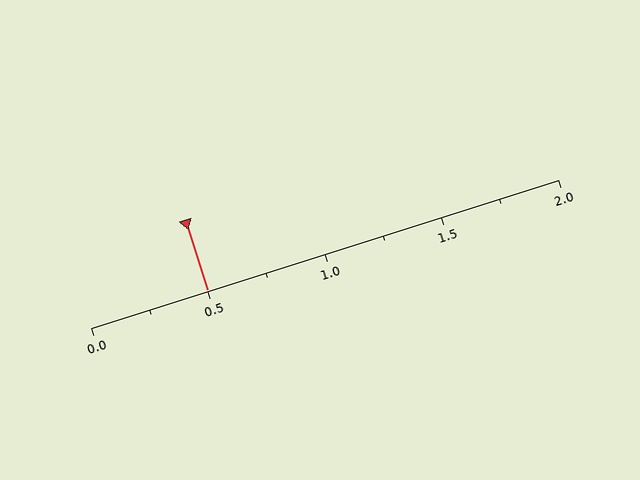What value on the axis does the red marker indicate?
The marker indicates approximately 0.5.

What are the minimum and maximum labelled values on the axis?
The axis runs from 0.0 to 2.0.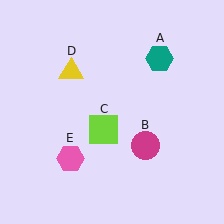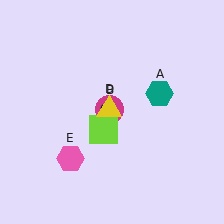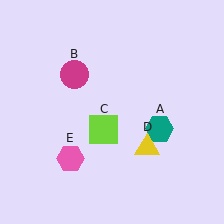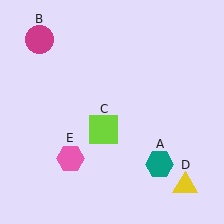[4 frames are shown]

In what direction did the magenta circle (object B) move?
The magenta circle (object B) moved up and to the left.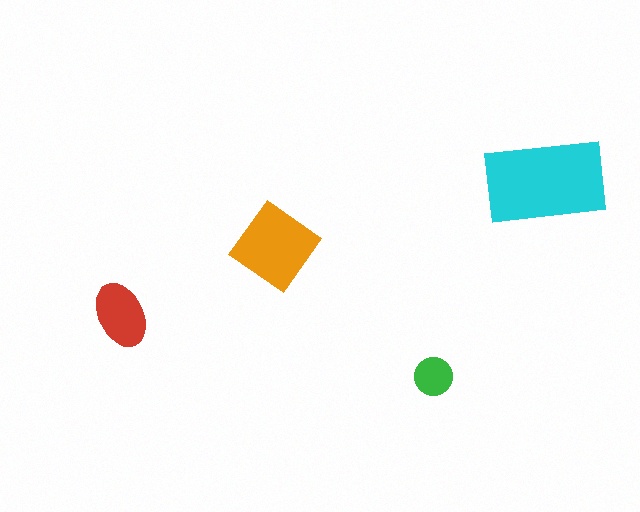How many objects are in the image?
There are 4 objects in the image.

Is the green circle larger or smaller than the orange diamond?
Smaller.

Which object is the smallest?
The green circle.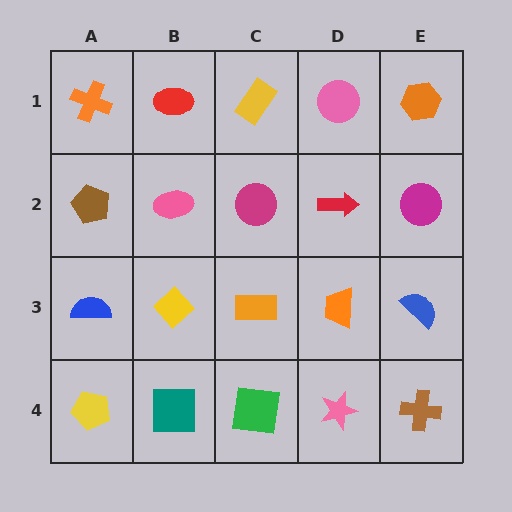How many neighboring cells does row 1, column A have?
2.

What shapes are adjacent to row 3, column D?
A red arrow (row 2, column D), a pink star (row 4, column D), an orange rectangle (row 3, column C), a blue semicircle (row 3, column E).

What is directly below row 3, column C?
A green square.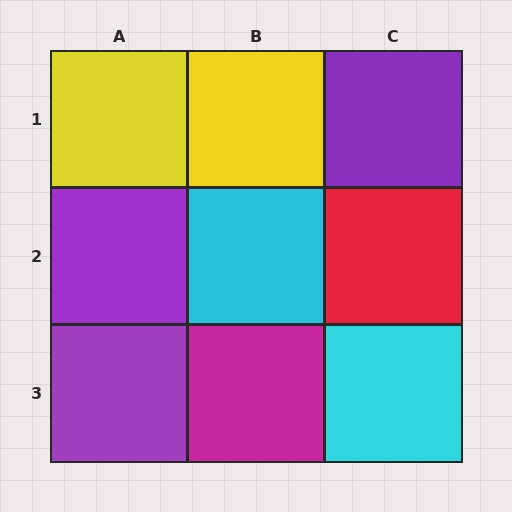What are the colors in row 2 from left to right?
Purple, cyan, red.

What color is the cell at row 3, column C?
Cyan.